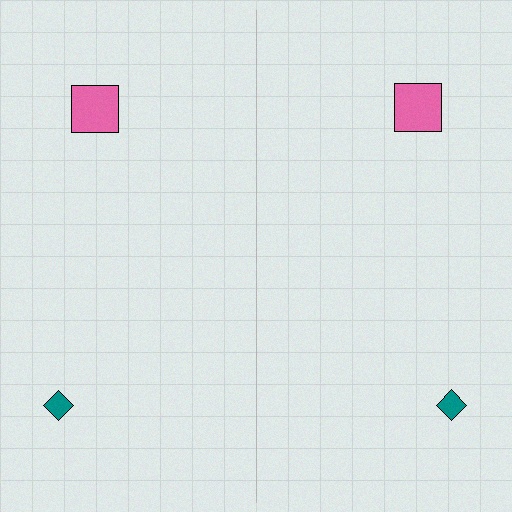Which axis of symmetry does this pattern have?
The pattern has a vertical axis of symmetry running through the center of the image.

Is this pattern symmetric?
Yes, this pattern has bilateral (reflection) symmetry.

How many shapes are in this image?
There are 4 shapes in this image.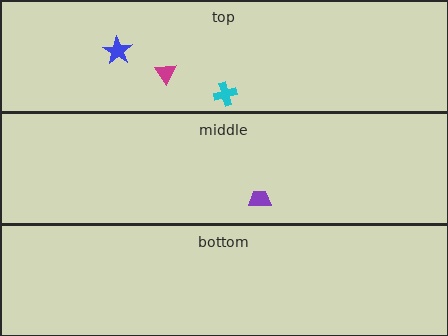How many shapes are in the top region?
3.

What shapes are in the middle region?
The purple trapezoid.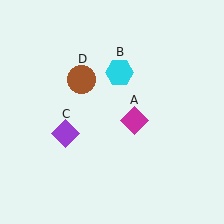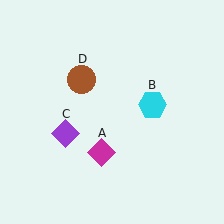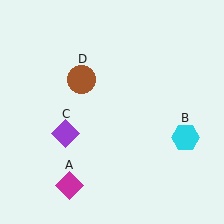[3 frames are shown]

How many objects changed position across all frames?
2 objects changed position: magenta diamond (object A), cyan hexagon (object B).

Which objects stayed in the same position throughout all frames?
Purple diamond (object C) and brown circle (object D) remained stationary.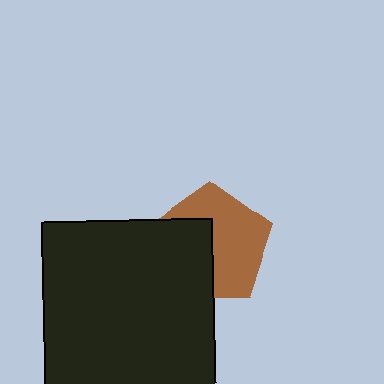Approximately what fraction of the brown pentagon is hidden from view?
Roughly 43% of the brown pentagon is hidden behind the black square.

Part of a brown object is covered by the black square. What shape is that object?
It is a pentagon.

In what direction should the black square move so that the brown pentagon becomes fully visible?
The black square should move left. That is the shortest direction to clear the overlap and leave the brown pentagon fully visible.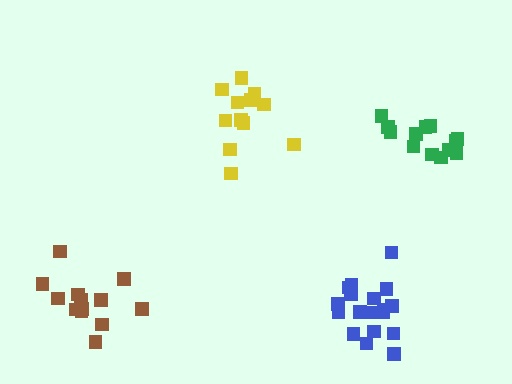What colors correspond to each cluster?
The clusters are colored: green, brown, yellow, blue.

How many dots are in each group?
Group 1: 13 dots, Group 2: 13 dots, Group 3: 12 dots, Group 4: 18 dots (56 total).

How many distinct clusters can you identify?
There are 4 distinct clusters.